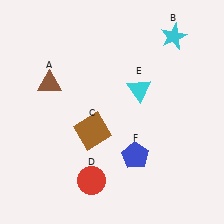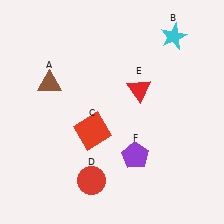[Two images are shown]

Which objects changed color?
C changed from brown to red. E changed from cyan to red. F changed from blue to purple.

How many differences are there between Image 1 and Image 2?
There are 3 differences between the two images.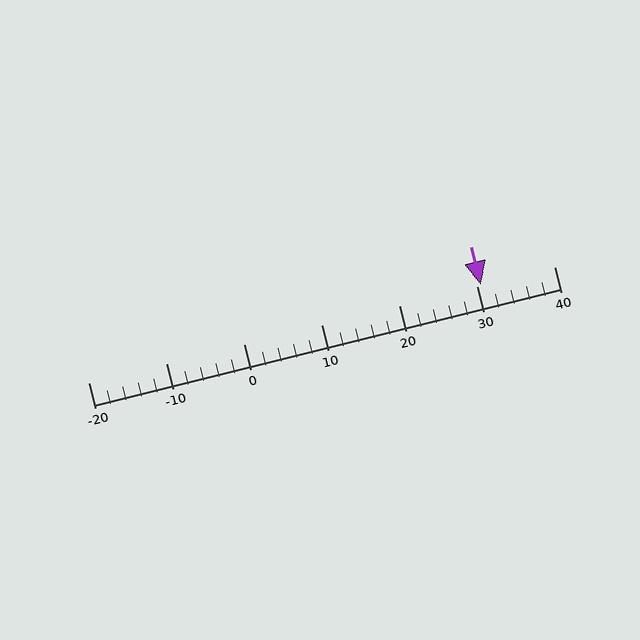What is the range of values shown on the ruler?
The ruler shows values from -20 to 40.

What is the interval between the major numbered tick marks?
The major tick marks are spaced 10 units apart.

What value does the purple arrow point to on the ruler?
The purple arrow points to approximately 30.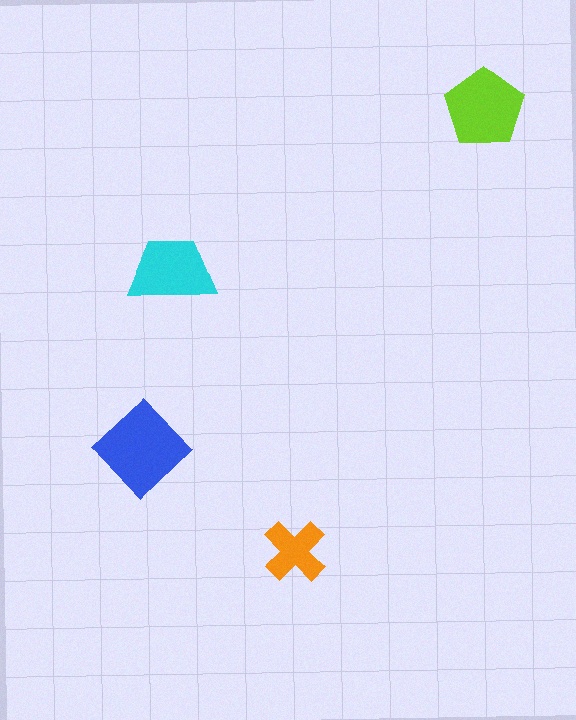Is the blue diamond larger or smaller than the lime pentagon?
Larger.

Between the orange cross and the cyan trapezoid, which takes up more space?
The cyan trapezoid.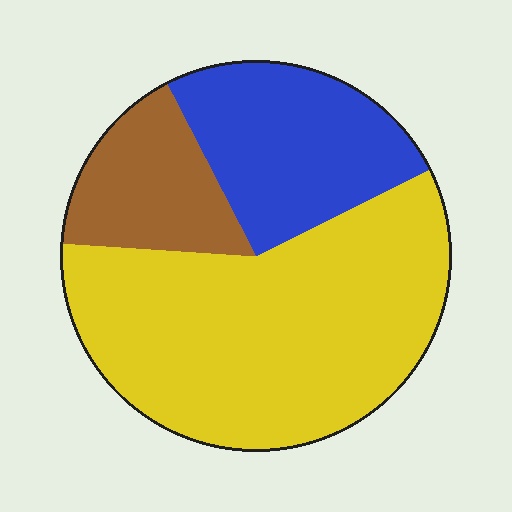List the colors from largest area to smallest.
From largest to smallest: yellow, blue, brown.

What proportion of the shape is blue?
Blue covers around 25% of the shape.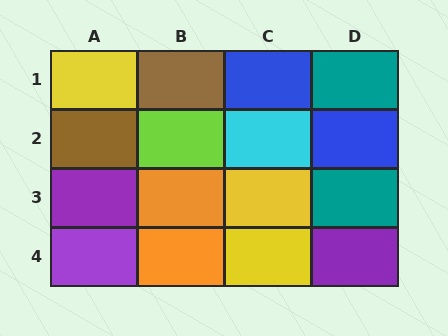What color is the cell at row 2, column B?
Lime.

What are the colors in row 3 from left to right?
Purple, orange, yellow, teal.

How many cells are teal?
2 cells are teal.